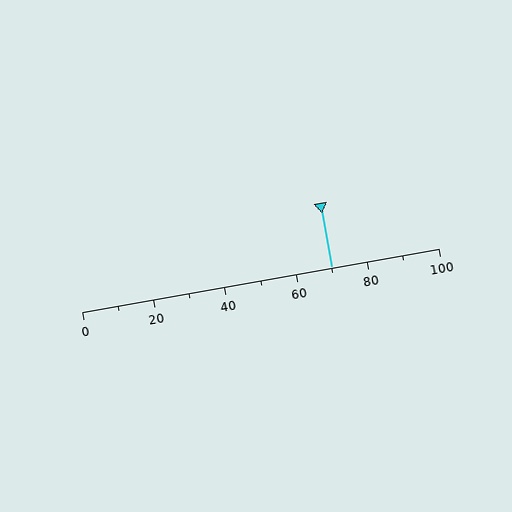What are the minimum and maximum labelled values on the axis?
The axis runs from 0 to 100.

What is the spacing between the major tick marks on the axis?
The major ticks are spaced 20 apart.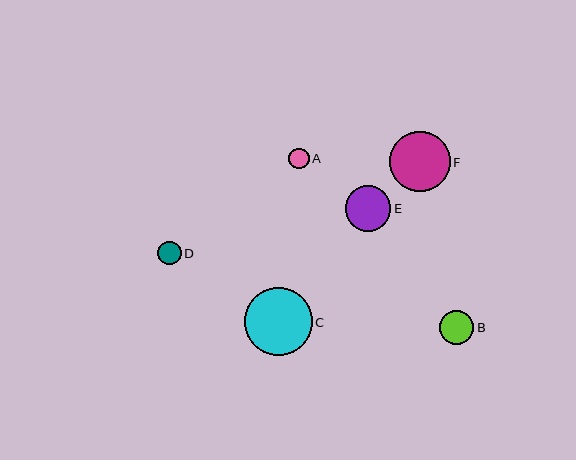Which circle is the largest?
Circle C is the largest with a size of approximately 68 pixels.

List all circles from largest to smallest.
From largest to smallest: C, F, E, B, D, A.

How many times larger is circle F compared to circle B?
Circle F is approximately 1.8 times the size of circle B.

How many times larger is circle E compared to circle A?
Circle E is approximately 2.2 times the size of circle A.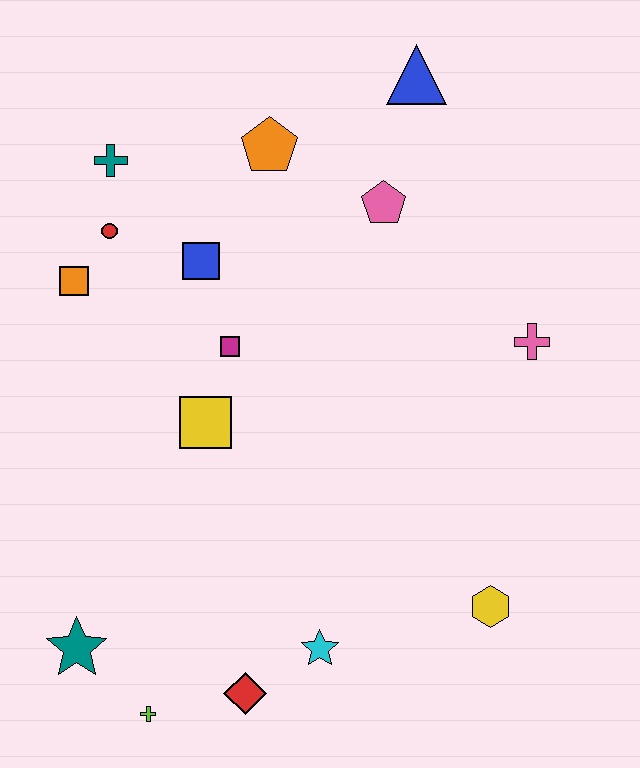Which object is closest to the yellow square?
The magenta square is closest to the yellow square.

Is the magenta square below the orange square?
Yes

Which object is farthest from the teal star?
The blue triangle is farthest from the teal star.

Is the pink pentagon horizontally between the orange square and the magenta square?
No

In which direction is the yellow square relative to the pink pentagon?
The yellow square is below the pink pentagon.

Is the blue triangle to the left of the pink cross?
Yes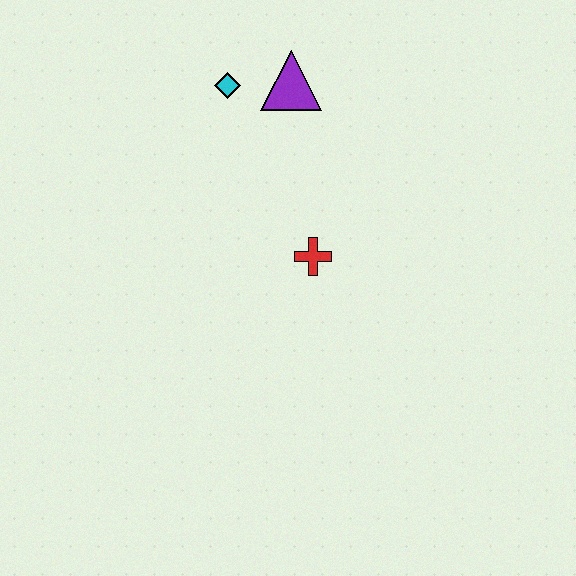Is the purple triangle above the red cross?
Yes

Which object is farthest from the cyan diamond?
The red cross is farthest from the cyan diamond.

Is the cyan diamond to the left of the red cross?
Yes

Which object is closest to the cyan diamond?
The purple triangle is closest to the cyan diamond.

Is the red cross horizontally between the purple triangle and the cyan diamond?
No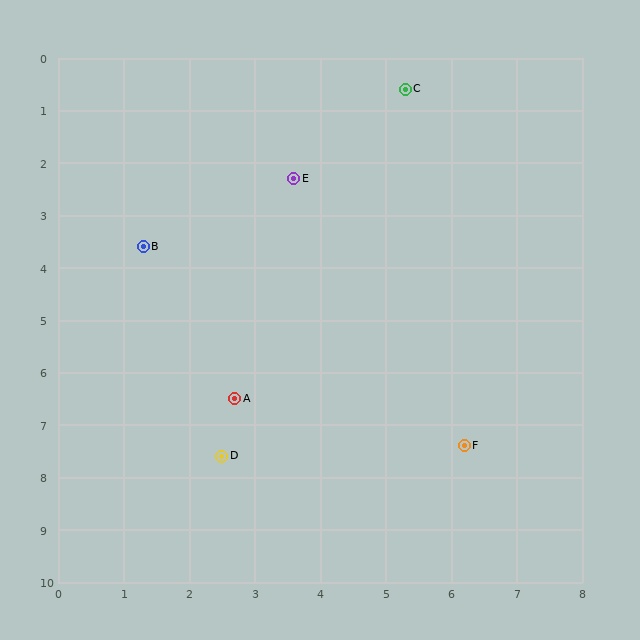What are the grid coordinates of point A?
Point A is at approximately (2.7, 6.5).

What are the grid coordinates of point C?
Point C is at approximately (5.3, 0.6).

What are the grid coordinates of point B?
Point B is at approximately (1.3, 3.6).